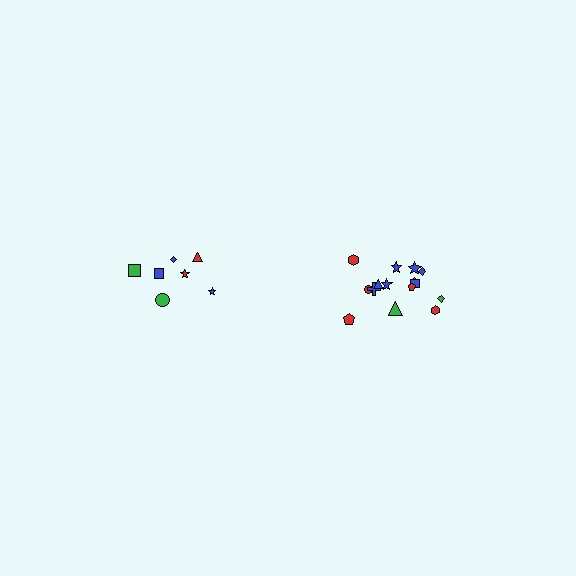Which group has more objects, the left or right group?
The right group.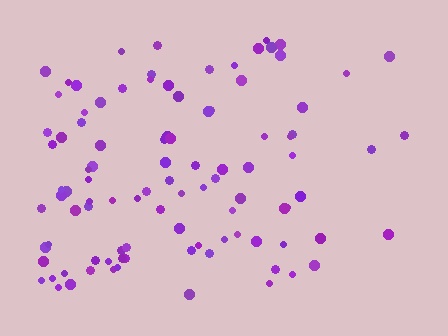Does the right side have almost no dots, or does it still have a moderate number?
Still a moderate number, just noticeably fewer than the left.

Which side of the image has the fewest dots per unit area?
The right.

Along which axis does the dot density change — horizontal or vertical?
Horizontal.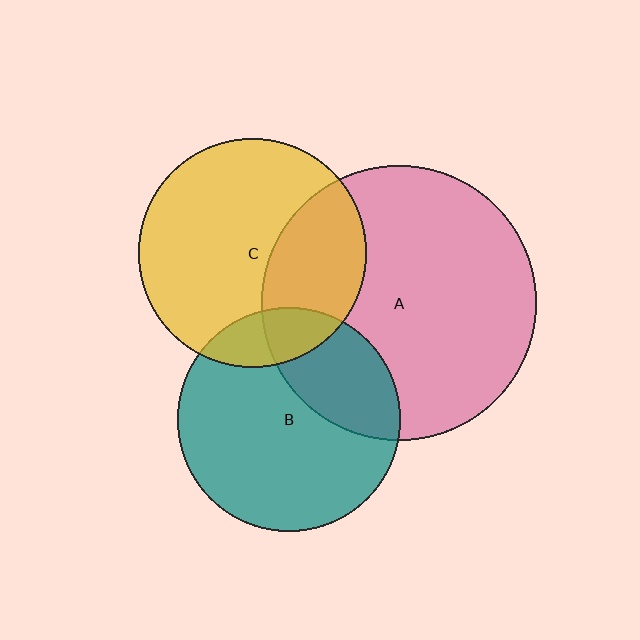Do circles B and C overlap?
Yes.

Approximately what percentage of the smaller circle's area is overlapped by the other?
Approximately 15%.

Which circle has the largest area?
Circle A (pink).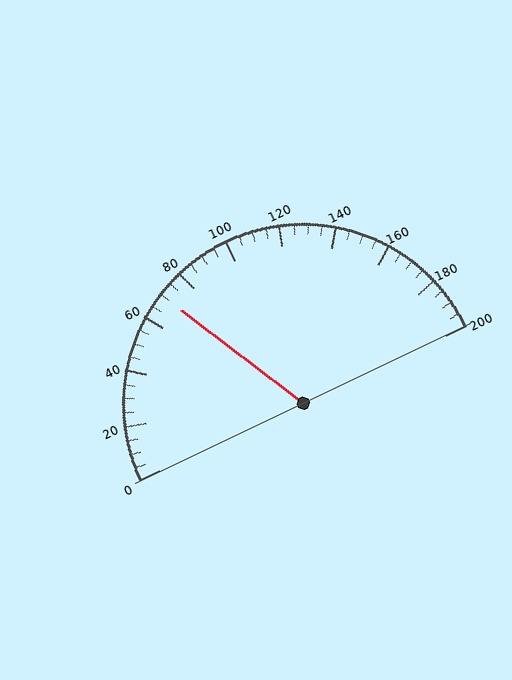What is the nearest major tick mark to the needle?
The nearest major tick mark is 80.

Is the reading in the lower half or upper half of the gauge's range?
The reading is in the lower half of the range (0 to 200).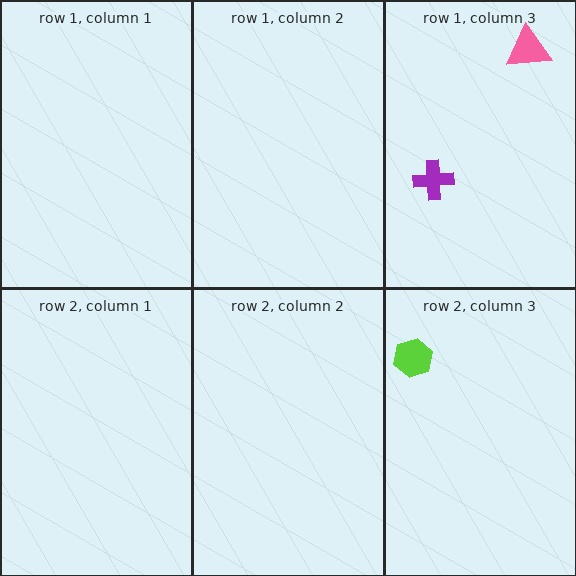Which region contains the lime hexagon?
The row 2, column 3 region.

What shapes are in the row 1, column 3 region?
The pink triangle, the purple cross.